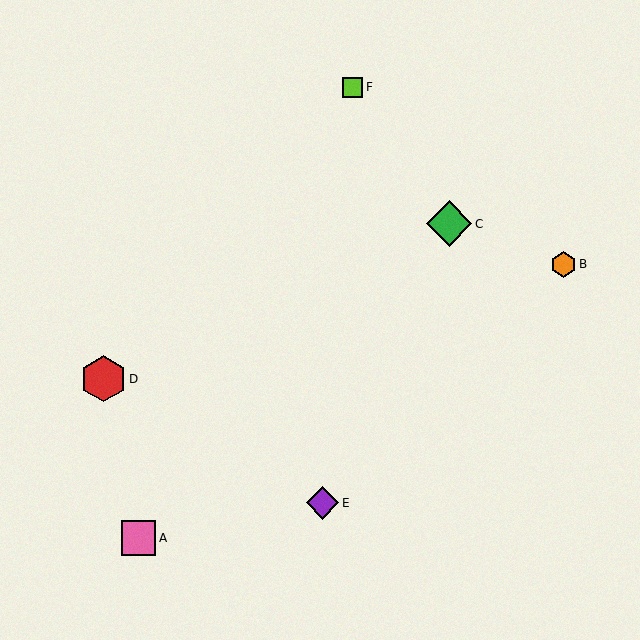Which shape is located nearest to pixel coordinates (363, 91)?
The lime square (labeled F) at (353, 87) is nearest to that location.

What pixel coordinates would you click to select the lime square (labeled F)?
Click at (353, 87) to select the lime square F.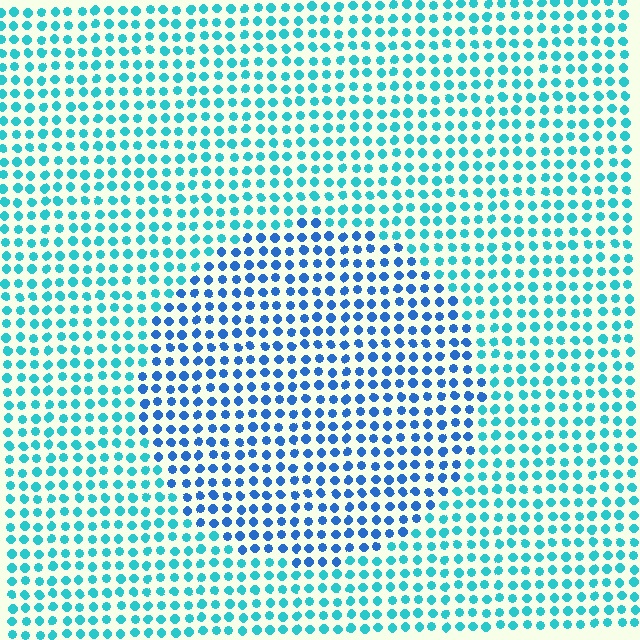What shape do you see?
I see a circle.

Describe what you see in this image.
The image is filled with small cyan elements in a uniform arrangement. A circle-shaped region is visible where the elements are tinted to a slightly different hue, forming a subtle color boundary.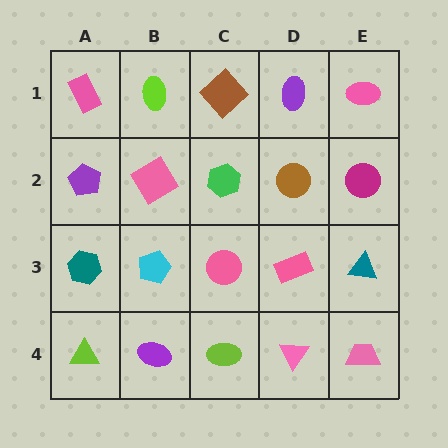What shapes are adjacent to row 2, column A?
A pink rectangle (row 1, column A), a teal hexagon (row 3, column A), a pink diamond (row 2, column B).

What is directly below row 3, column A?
A lime triangle.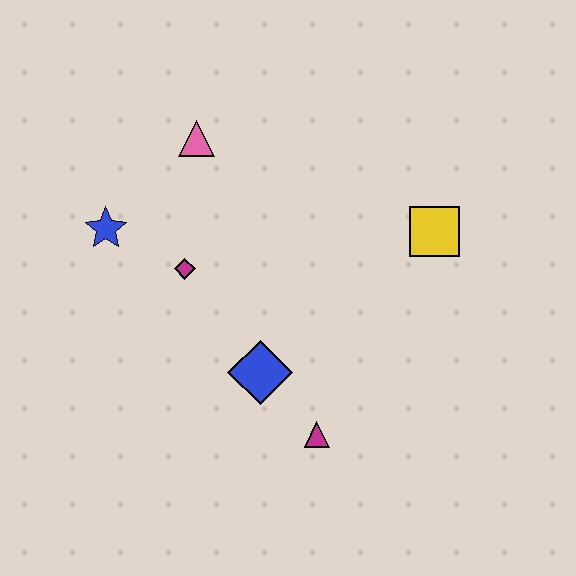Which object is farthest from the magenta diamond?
The yellow square is farthest from the magenta diamond.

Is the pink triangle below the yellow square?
No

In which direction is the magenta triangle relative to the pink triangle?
The magenta triangle is below the pink triangle.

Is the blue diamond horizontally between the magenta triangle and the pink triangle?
Yes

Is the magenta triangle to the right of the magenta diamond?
Yes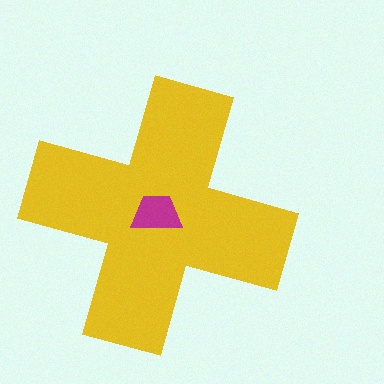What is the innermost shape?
The magenta trapezoid.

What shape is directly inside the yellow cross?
The magenta trapezoid.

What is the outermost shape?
The yellow cross.